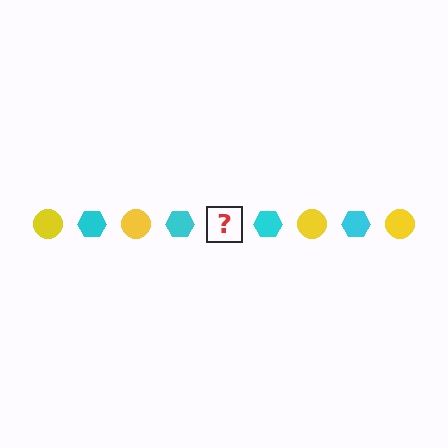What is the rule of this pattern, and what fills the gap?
The rule is that the pattern alternates between yellow circle and cyan hexagon. The gap should be filled with a yellow circle.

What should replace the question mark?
The question mark should be replaced with a yellow circle.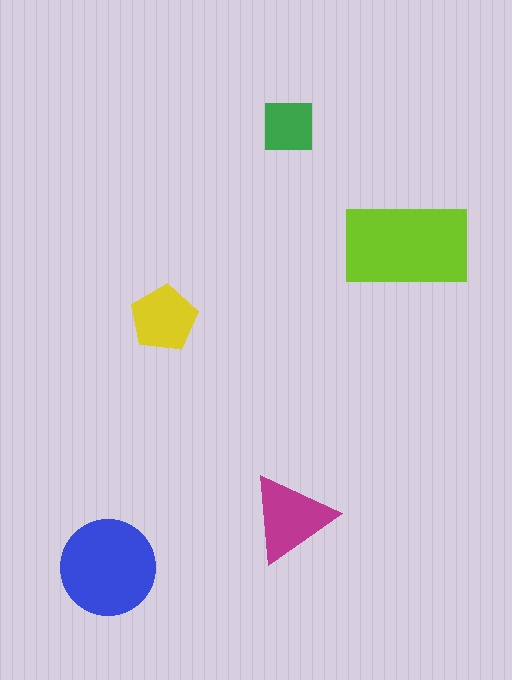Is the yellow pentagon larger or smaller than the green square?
Larger.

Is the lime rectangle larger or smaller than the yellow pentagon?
Larger.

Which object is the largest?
The lime rectangle.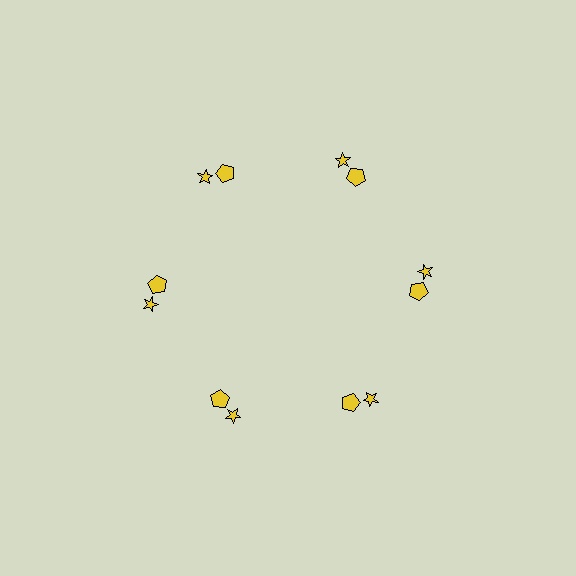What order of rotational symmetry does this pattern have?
This pattern has 6-fold rotational symmetry.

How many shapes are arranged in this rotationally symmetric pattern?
There are 12 shapes, arranged in 6 groups of 2.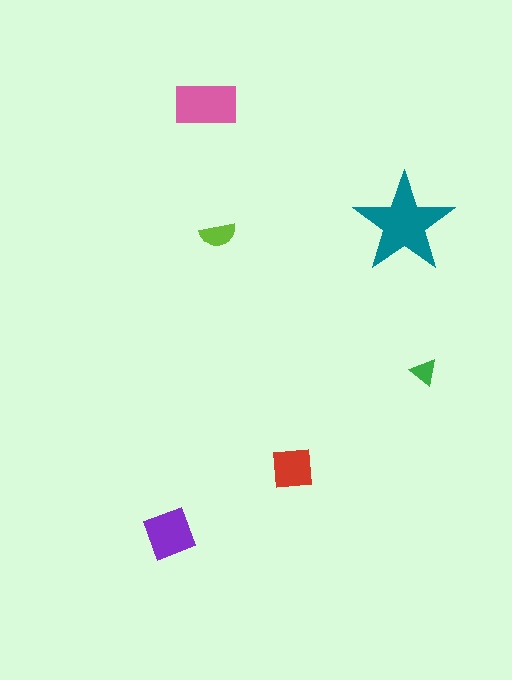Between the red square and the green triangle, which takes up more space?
The red square.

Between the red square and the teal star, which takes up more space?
The teal star.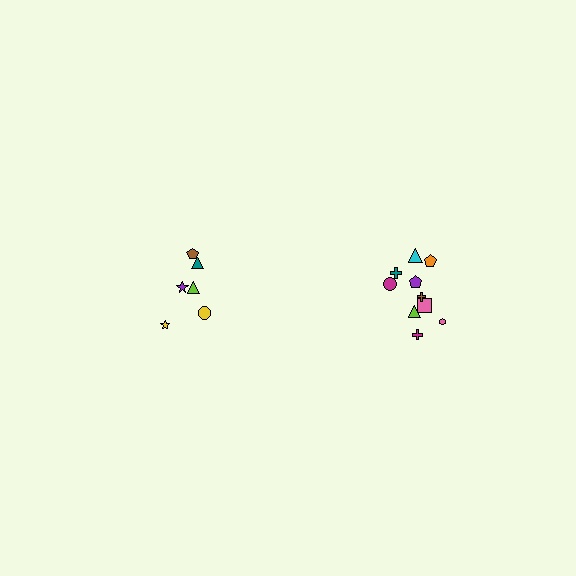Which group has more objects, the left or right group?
The right group.